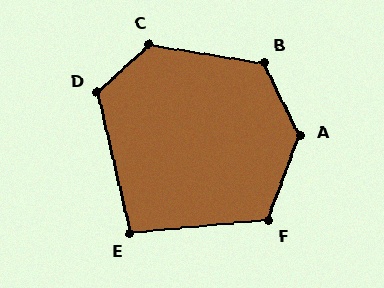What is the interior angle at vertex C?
Approximately 128 degrees (obtuse).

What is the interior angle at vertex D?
Approximately 119 degrees (obtuse).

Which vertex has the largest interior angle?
A, at approximately 133 degrees.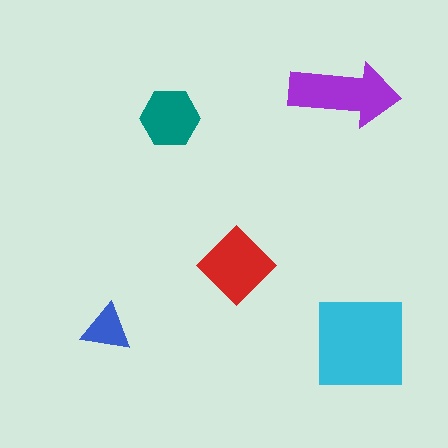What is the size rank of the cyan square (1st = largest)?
1st.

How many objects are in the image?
There are 5 objects in the image.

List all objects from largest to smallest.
The cyan square, the purple arrow, the red diamond, the teal hexagon, the blue triangle.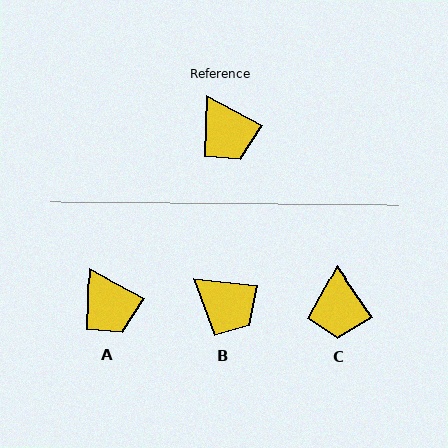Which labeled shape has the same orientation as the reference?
A.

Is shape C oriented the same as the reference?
No, it is off by about 28 degrees.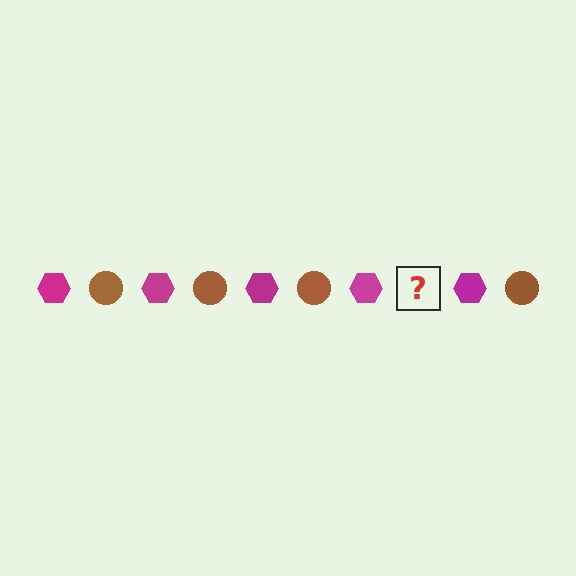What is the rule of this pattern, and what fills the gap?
The rule is that the pattern alternates between magenta hexagon and brown circle. The gap should be filled with a brown circle.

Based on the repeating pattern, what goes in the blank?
The blank should be a brown circle.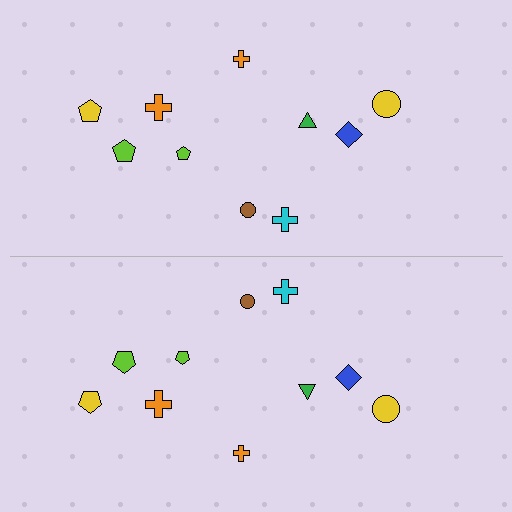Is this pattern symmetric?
Yes, this pattern has bilateral (reflection) symmetry.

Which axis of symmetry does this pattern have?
The pattern has a horizontal axis of symmetry running through the center of the image.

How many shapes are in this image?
There are 20 shapes in this image.